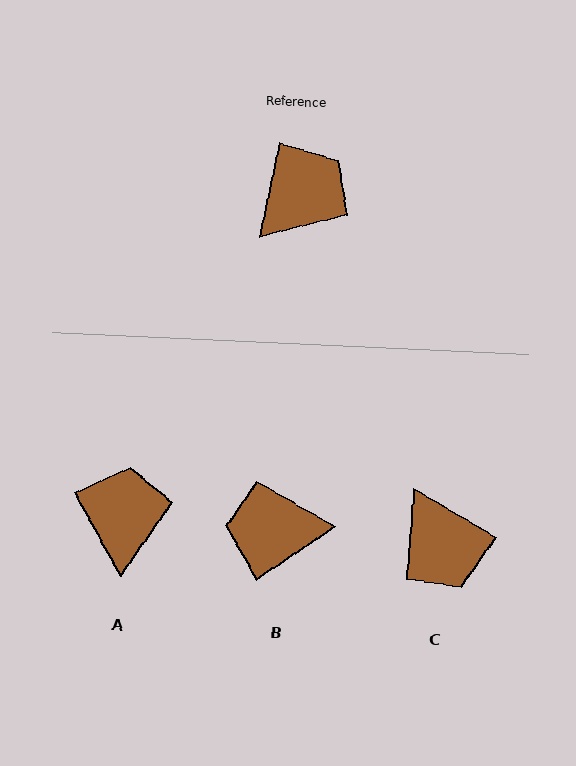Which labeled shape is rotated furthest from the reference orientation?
B, about 136 degrees away.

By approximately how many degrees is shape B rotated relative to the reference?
Approximately 136 degrees counter-clockwise.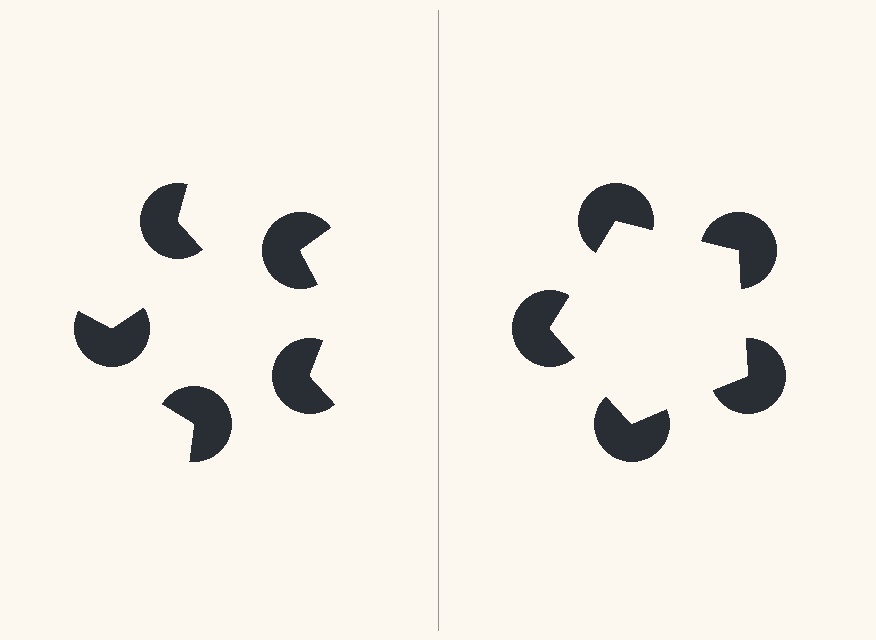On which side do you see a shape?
An illusory pentagon appears on the right side. On the left side the wedge cuts are rotated, so no coherent shape forms.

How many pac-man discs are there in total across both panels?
10 — 5 on each side.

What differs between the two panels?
The pac-man discs are positioned identically on both sides; only the wedge orientations differ. On the right they align to a pentagon; on the left they are misaligned.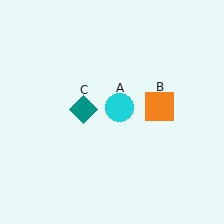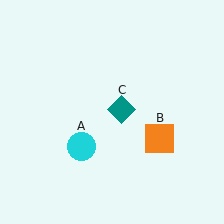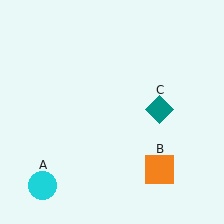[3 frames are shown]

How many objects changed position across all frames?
3 objects changed position: cyan circle (object A), orange square (object B), teal diamond (object C).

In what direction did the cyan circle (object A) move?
The cyan circle (object A) moved down and to the left.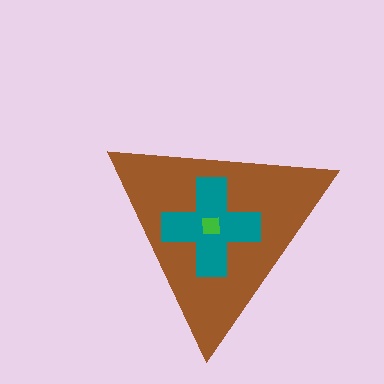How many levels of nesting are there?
3.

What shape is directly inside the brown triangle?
The teal cross.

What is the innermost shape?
The green square.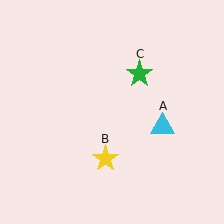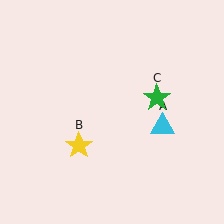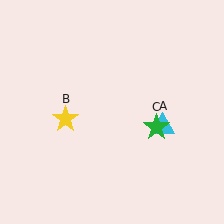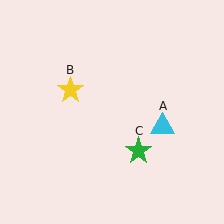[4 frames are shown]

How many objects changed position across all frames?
2 objects changed position: yellow star (object B), green star (object C).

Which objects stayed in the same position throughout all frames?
Cyan triangle (object A) remained stationary.